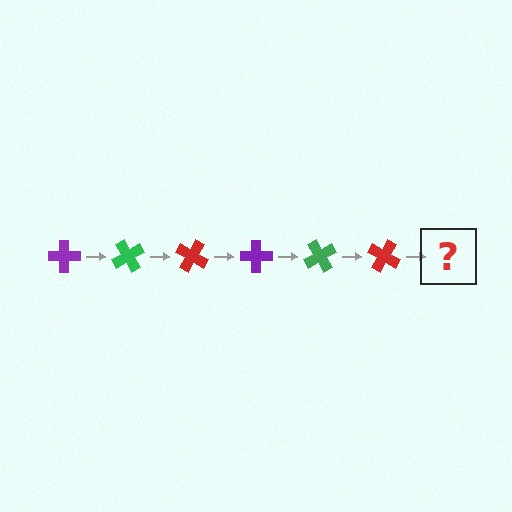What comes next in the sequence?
The next element should be a purple cross, rotated 360 degrees from the start.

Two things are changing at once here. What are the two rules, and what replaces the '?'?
The two rules are that it rotates 60 degrees each step and the color cycles through purple, green, and red. The '?' should be a purple cross, rotated 360 degrees from the start.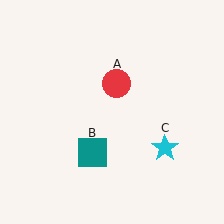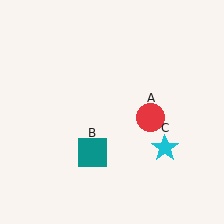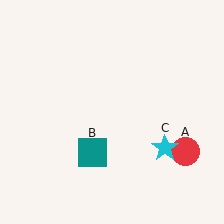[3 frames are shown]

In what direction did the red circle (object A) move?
The red circle (object A) moved down and to the right.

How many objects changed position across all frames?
1 object changed position: red circle (object A).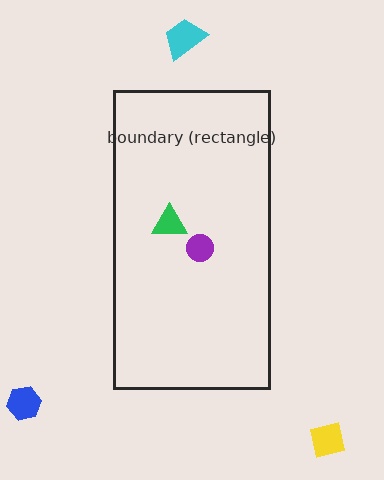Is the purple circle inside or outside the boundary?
Inside.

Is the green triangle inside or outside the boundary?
Inside.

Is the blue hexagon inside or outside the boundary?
Outside.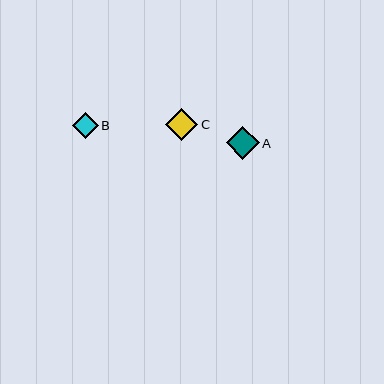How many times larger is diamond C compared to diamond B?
Diamond C is approximately 1.2 times the size of diamond B.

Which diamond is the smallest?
Diamond B is the smallest with a size of approximately 26 pixels.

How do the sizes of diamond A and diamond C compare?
Diamond A and diamond C are approximately the same size.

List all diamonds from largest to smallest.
From largest to smallest: A, C, B.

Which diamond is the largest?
Diamond A is the largest with a size of approximately 33 pixels.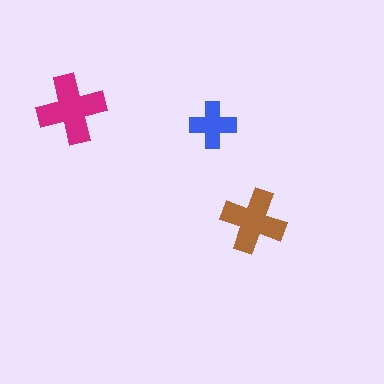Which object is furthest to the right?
The brown cross is rightmost.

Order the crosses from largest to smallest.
the magenta one, the brown one, the blue one.